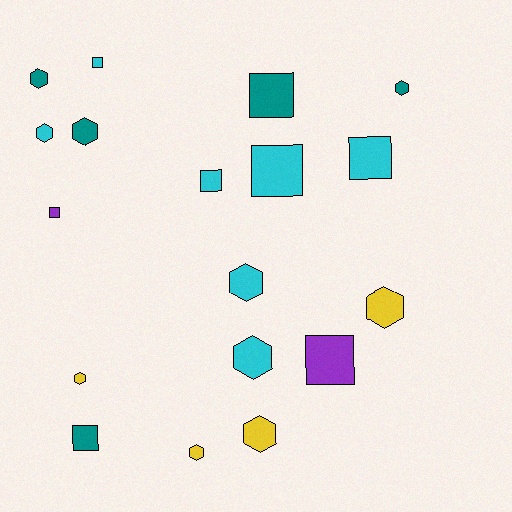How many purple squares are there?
There are 2 purple squares.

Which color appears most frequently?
Cyan, with 7 objects.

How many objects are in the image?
There are 18 objects.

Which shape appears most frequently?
Hexagon, with 10 objects.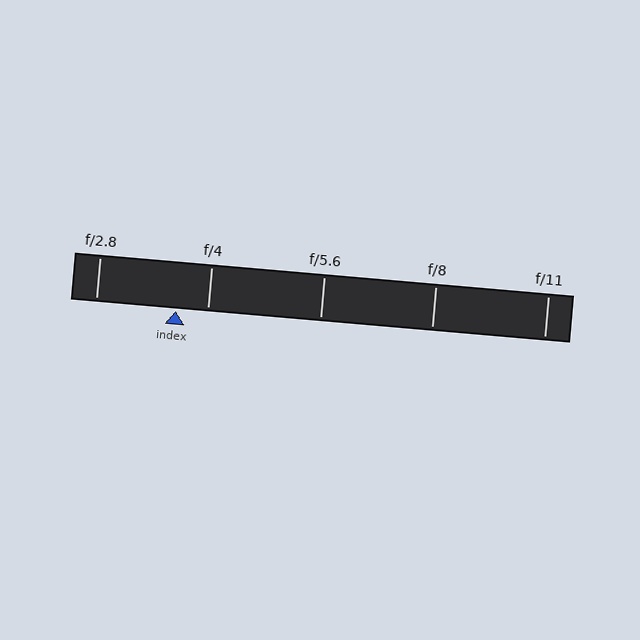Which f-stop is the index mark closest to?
The index mark is closest to f/4.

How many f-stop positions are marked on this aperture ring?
There are 5 f-stop positions marked.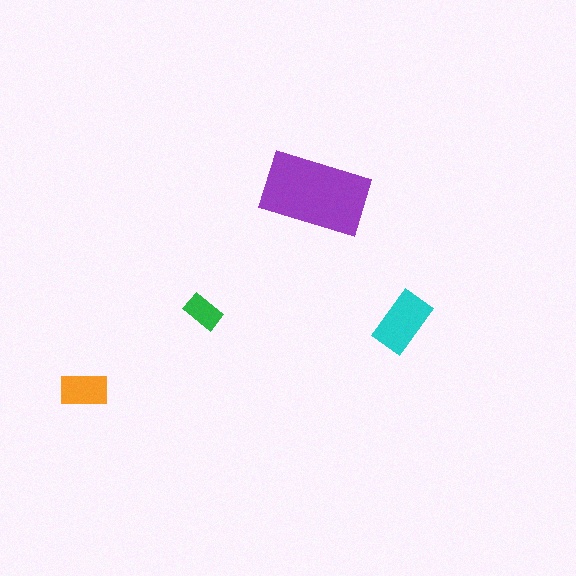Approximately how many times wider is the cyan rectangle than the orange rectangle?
About 1.5 times wider.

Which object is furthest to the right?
The cyan rectangle is rightmost.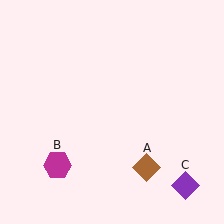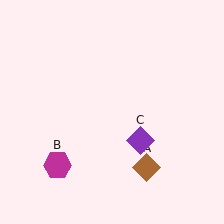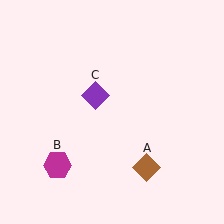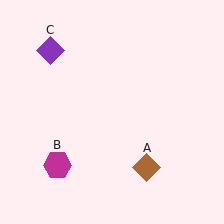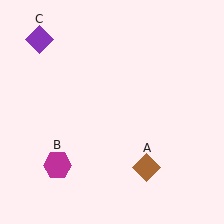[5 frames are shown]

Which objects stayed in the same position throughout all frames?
Brown diamond (object A) and magenta hexagon (object B) remained stationary.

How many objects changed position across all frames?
1 object changed position: purple diamond (object C).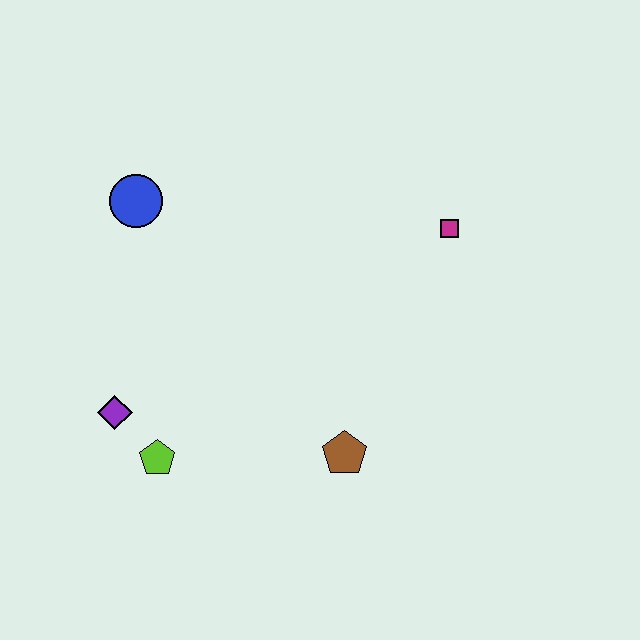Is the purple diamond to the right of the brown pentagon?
No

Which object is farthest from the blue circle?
The brown pentagon is farthest from the blue circle.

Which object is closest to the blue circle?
The purple diamond is closest to the blue circle.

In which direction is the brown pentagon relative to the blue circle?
The brown pentagon is below the blue circle.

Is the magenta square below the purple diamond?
No